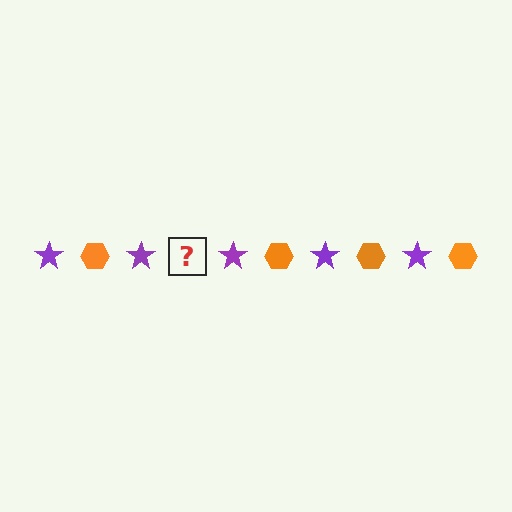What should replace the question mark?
The question mark should be replaced with an orange hexagon.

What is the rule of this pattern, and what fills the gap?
The rule is that the pattern alternates between purple star and orange hexagon. The gap should be filled with an orange hexagon.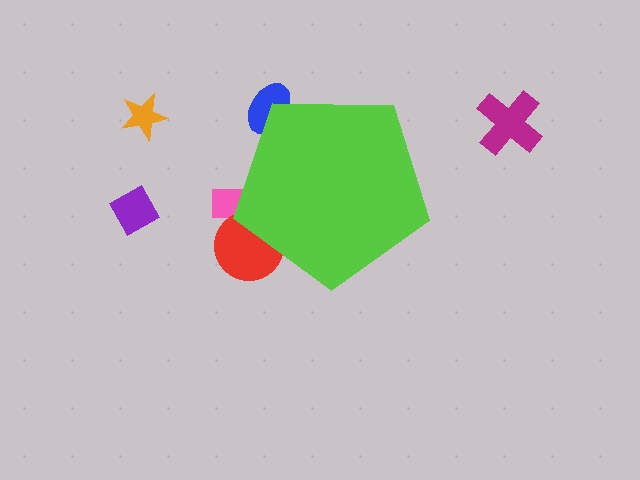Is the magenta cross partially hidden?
No, the magenta cross is fully visible.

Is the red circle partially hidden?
Yes, the red circle is partially hidden behind the lime pentagon.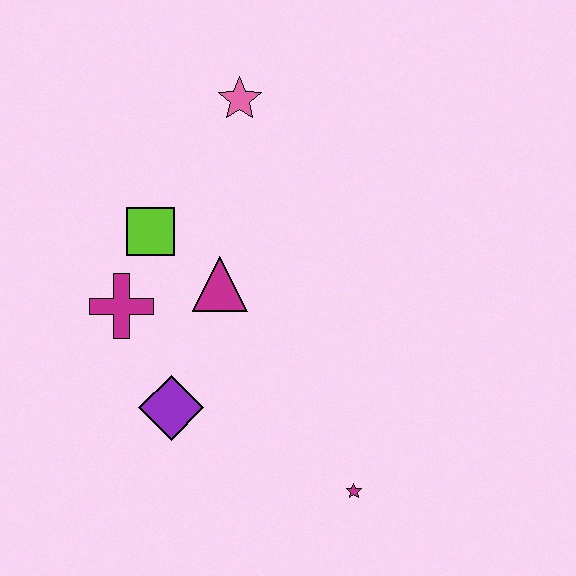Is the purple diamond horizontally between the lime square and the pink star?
Yes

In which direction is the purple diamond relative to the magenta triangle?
The purple diamond is below the magenta triangle.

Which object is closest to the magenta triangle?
The lime square is closest to the magenta triangle.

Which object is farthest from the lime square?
The magenta star is farthest from the lime square.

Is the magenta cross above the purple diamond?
Yes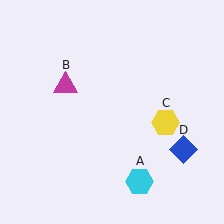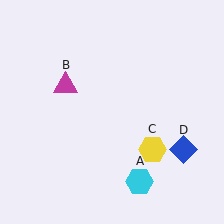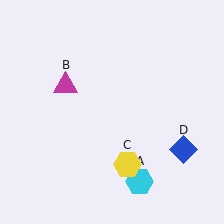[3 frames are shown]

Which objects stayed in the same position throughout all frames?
Cyan hexagon (object A) and magenta triangle (object B) and blue diamond (object D) remained stationary.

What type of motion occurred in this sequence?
The yellow hexagon (object C) rotated clockwise around the center of the scene.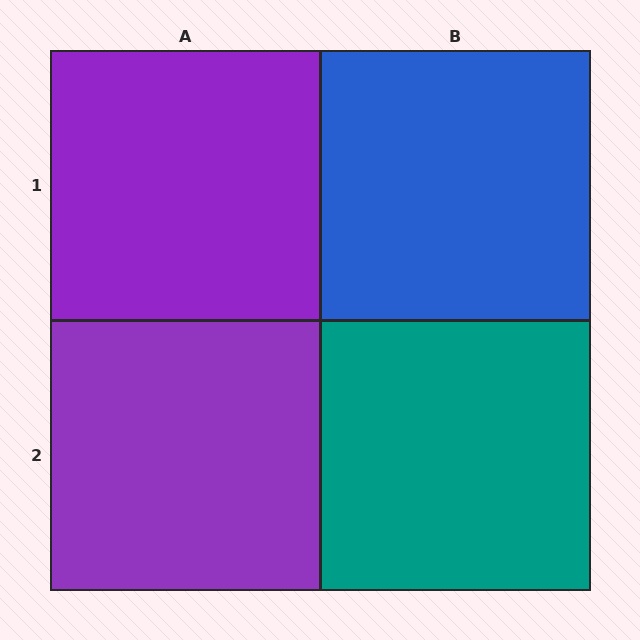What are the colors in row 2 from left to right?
Purple, teal.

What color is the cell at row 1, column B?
Blue.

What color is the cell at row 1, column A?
Purple.